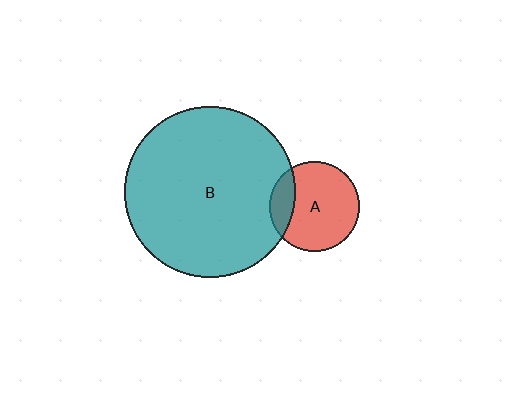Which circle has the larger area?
Circle B (teal).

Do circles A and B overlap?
Yes.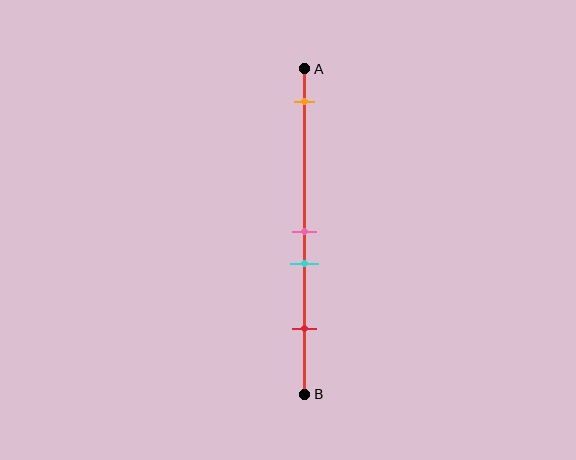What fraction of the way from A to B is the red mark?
The red mark is approximately 80% (0.8) of the way from A to B.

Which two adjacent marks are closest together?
The pink and cyan marks are the closest adjacent pair.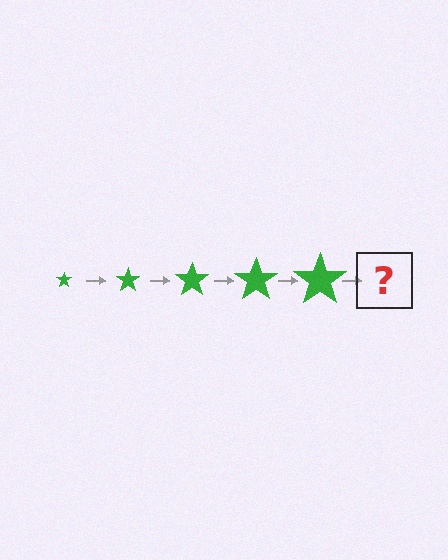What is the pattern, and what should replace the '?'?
The pattern is that the star gets progressively larger each step. The '?' should be a green star, larger than the previous one.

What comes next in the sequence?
The next element should be a green star, larger than the previous one.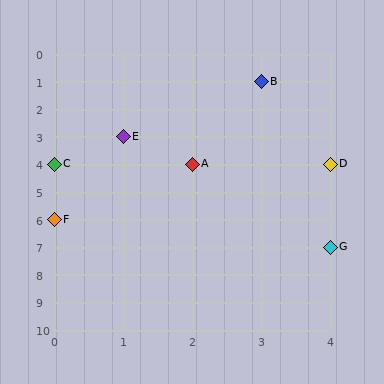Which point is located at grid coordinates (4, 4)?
Point D is at (4, 4).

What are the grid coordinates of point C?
Point C is at grid coordinates (0, 4).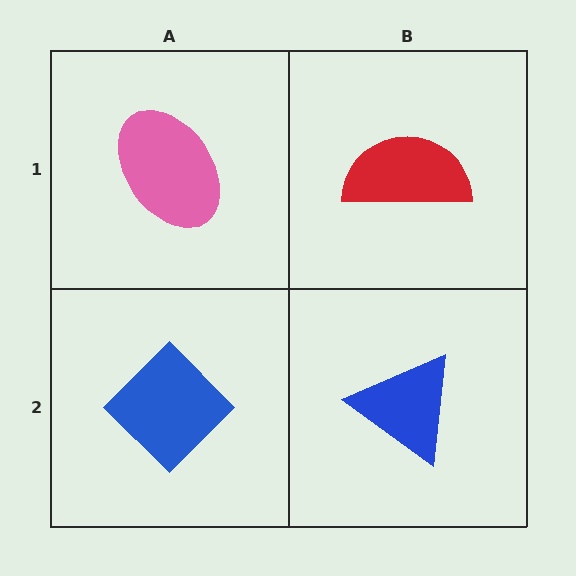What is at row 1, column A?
A pink ellipse.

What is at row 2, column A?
A blue diamond.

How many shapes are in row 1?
2 shapes.